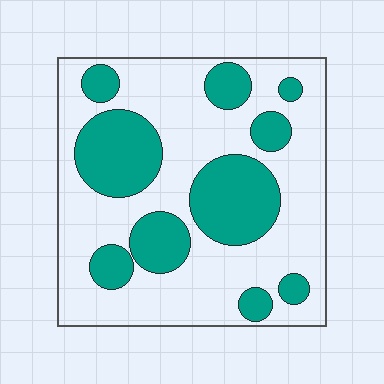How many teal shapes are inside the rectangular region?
10.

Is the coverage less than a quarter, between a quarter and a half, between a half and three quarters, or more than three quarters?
Between a quarter and a half.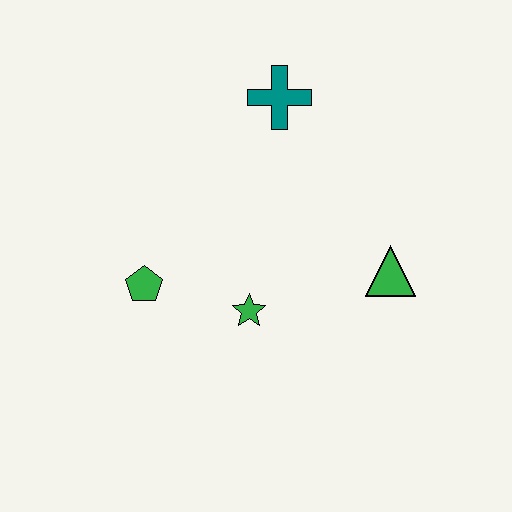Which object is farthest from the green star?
The teal cross is farthest from the green star.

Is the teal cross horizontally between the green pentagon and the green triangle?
Yes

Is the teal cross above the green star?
Yes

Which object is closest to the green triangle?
The green star is closest to the green triangle.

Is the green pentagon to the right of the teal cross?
No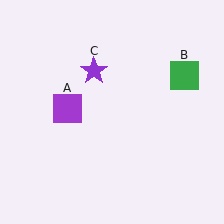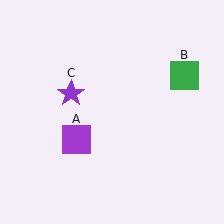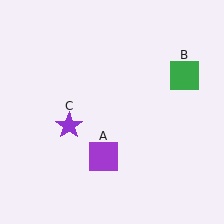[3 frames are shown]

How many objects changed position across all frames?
2 objects changed position: purple square (object A), purple star (object C).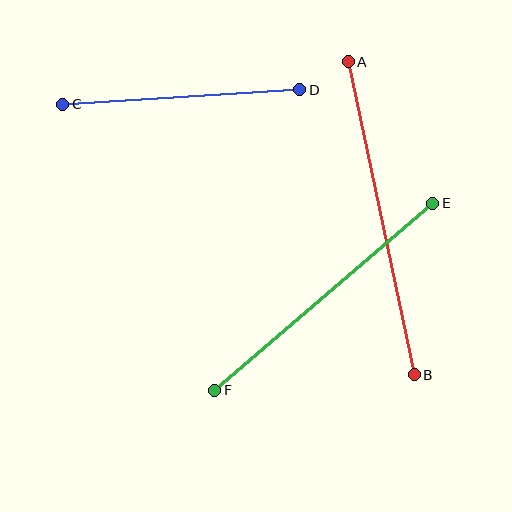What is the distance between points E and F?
The distance is approximately 287 pixels.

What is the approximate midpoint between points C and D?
The midpoint is at approximately (181, 97) pixels.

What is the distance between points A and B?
The distance is approximately 320 pixels.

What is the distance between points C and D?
The distance is approximately 237 pixels.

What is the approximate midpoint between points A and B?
The midpoint is at approximately (381, 218) pixels.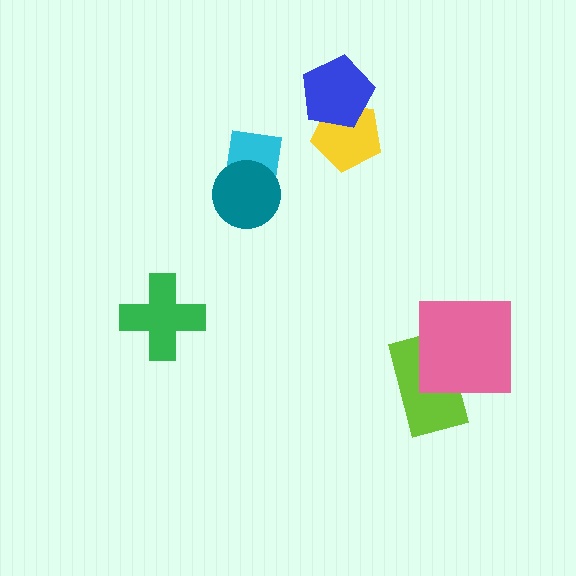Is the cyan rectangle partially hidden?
Yes, it is partially covered by another shape.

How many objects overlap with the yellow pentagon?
1 object overlaps with the yellow pentagon.